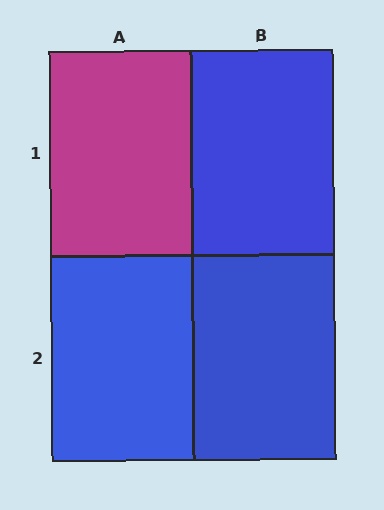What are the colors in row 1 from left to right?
Magenta, blue.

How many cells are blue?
3 cells are blue.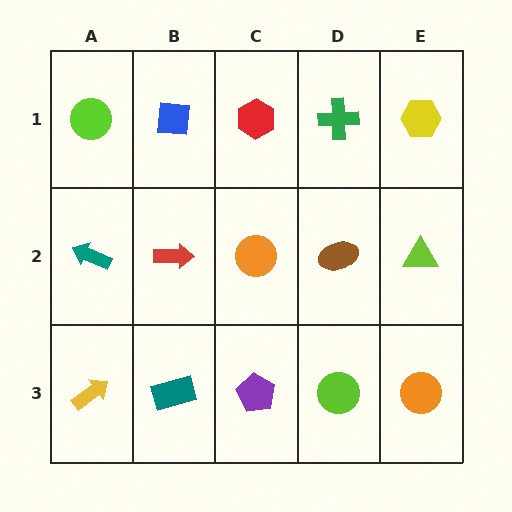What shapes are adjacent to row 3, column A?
A teal arrow (row 2, column A), a teal rectangle (row 3, column B).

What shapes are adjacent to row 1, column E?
A lime triangle (row 2, column E), a green cross (row 1, column D).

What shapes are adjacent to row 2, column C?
A red hexagon (row 1, column C), a purple pentagon (row 3, column C), a red arrow (row 2, column B), a brown ellipse (row 2, column D).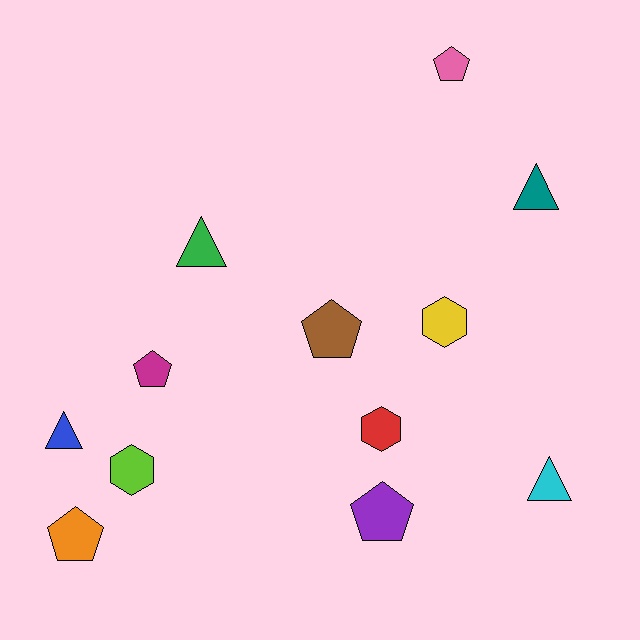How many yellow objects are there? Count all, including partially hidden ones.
There is 1 yellow object.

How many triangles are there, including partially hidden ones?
There are 4 triangles.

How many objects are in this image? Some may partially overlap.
There are 12 objects.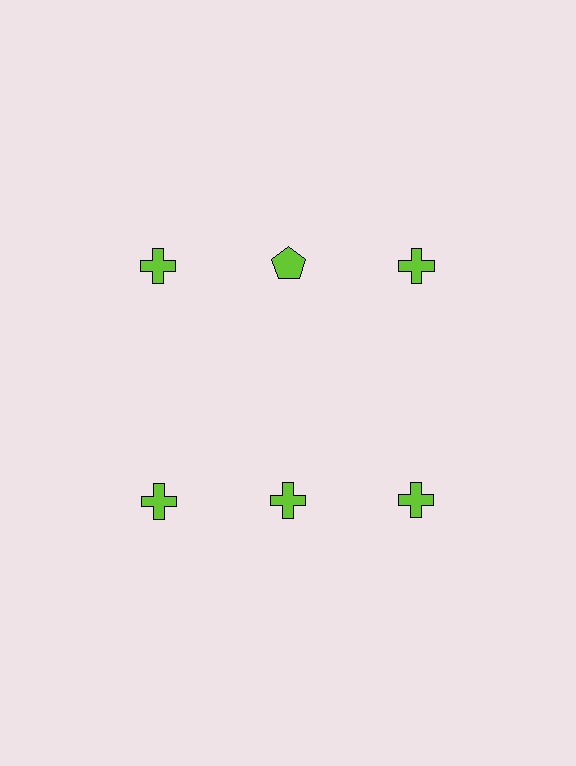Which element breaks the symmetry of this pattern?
The lime pentagon in the top row, second from left column breaks the symmetry. All other shapes are lime crosses.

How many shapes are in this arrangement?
There are 6 shapes arranged in a grid pattern.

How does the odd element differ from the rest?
It has a different shape: pentagon instead of cross.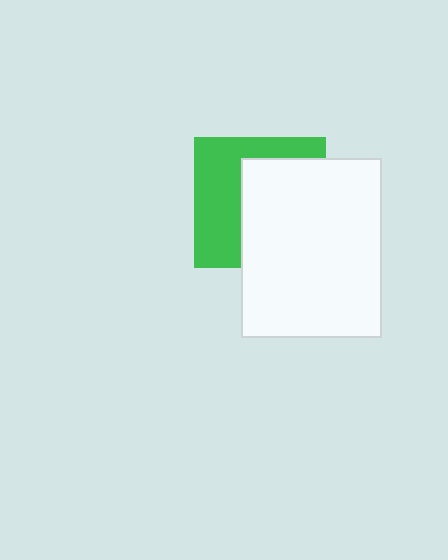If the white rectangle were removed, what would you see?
You would see the complete green square.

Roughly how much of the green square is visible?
About half of it is visible (roughly 46%).